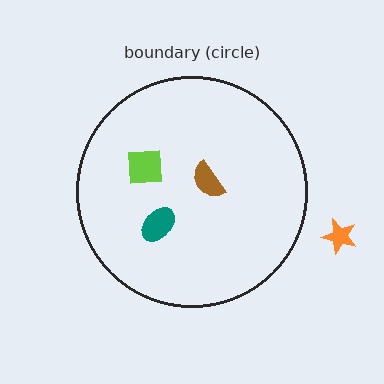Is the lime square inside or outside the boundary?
Inside.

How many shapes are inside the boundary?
3 inside, 1 outside.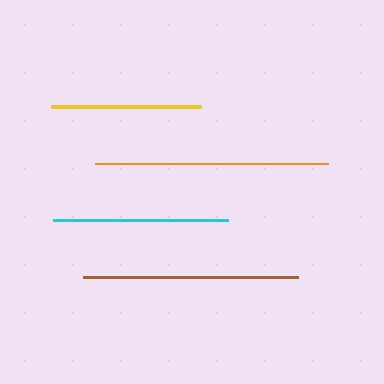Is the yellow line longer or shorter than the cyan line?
The cyan line is longer than the yellow line.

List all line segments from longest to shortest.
From longest to shortest: orange, brown, cyan, yellow.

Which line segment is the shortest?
The yellow line is the shortest at approximately 149 pixels.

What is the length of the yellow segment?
The yellow segment is approximately 149 pixels long.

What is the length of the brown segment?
The brown segment is approximately 215 pixels long.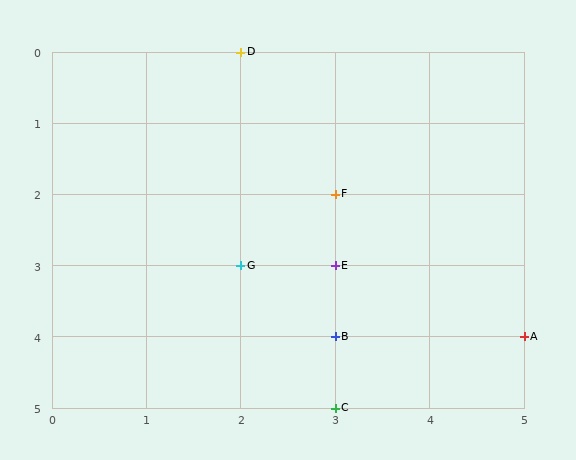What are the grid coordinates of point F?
Point F is at grid coordinates (3, 2).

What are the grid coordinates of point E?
Point E is at grid coordinates (3, 3).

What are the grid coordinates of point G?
Point G is at grid coordinates (2, 3).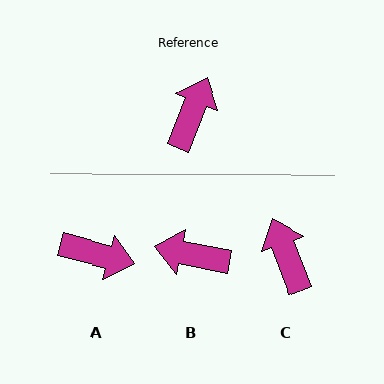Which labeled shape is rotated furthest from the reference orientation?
B, about 101 degrees away.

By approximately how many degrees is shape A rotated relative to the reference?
Approximately 82 degrees clockwise.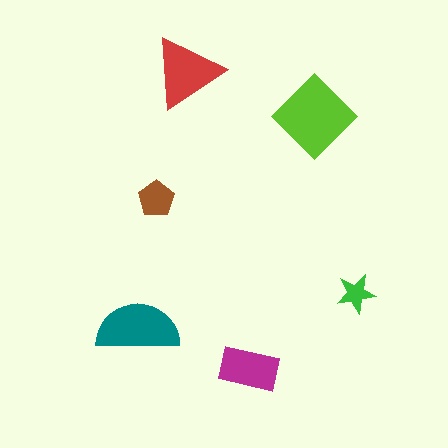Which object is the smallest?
The green star.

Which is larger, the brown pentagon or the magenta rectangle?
The magenta rectangle.